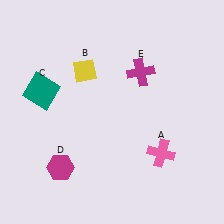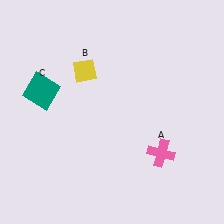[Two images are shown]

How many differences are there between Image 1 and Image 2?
There are 2 differences between the two images.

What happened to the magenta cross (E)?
The magenta cross (E) was removed in Image 2. It was in the top-right area of Image 1.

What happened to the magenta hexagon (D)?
The magenta hexagon (D) was removed in Image 2. It was in the bottom-left area of Image 1.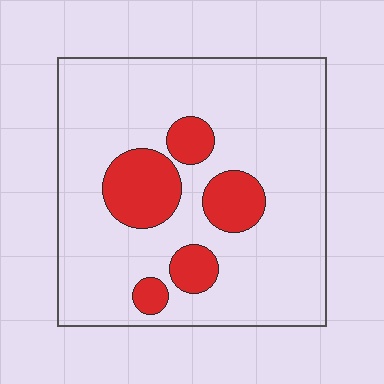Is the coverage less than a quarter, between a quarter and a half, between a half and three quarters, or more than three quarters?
Less than a quarter.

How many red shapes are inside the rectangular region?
5.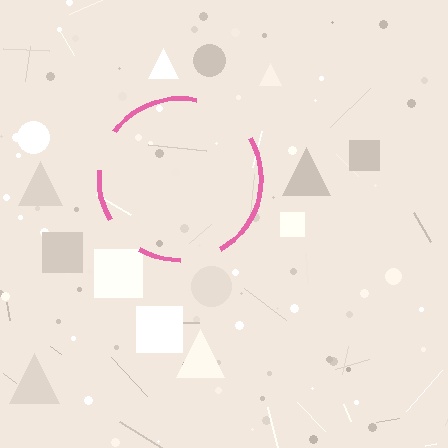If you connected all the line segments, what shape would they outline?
They would outline a circle.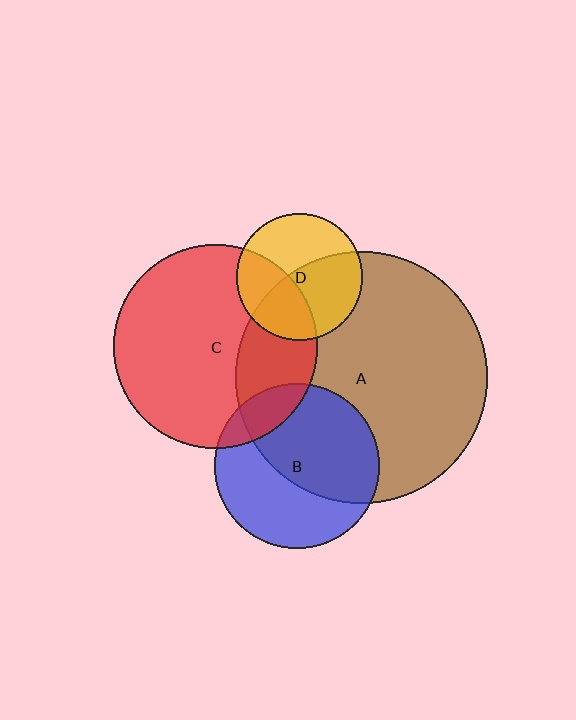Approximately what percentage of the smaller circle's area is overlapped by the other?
Approximately 15%.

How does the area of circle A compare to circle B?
Approximately 2.3 times.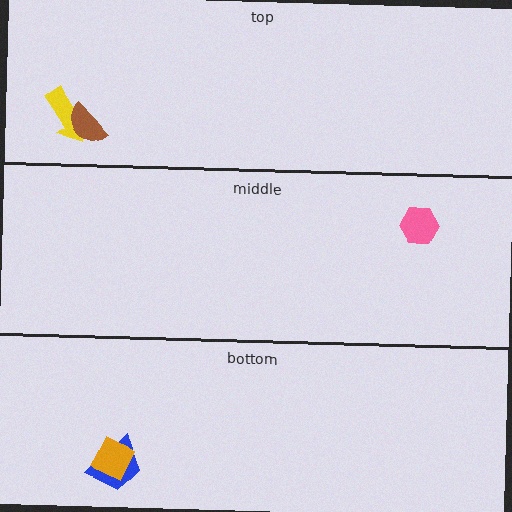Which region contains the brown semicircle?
The top region.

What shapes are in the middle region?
The pink hexagon.